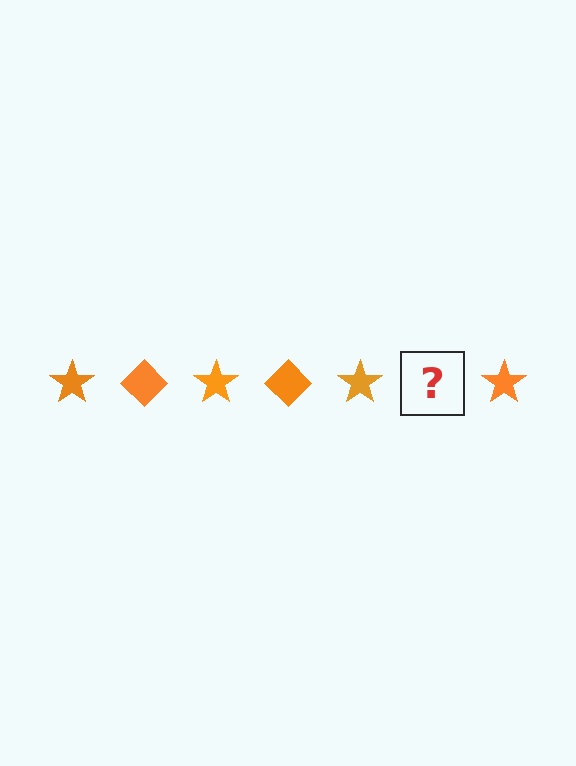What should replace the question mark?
The question mark should be replaced with an orange diamond.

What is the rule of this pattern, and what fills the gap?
The rule is that the pattern cycles through star, diamond shapes in orange. The gap should be filled with an orange diamond.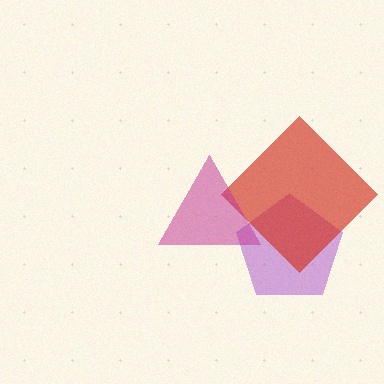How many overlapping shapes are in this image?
There are 3 overlapping shapes in the image.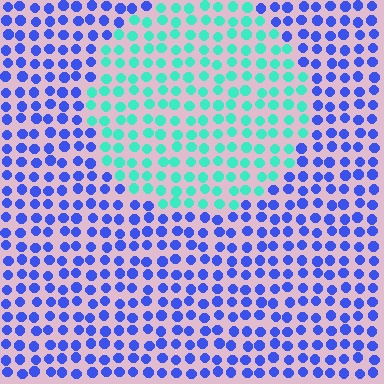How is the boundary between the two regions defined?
The boundary is defined purely by a slight shift in hue (about 66 degrees). Spacing, size, and orientation are identical on both sides.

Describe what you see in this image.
The image is filled with small blue elements in a uniform arrangement. A circle-shaped region is visible where the elements are tinted to a slightly different hue, forming a subtle color boundary.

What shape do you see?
I see a circle.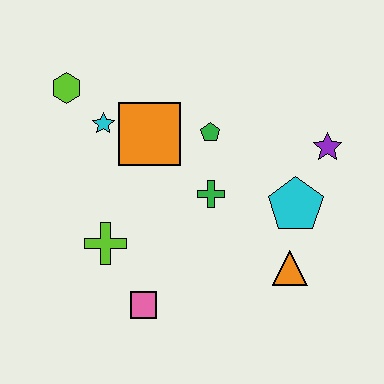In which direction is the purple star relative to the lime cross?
The purple star is to the right of the lime cross.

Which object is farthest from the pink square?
The purple star is farthest from the pink square.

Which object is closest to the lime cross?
The pink square is closest to the lime cross.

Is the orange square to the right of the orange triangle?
No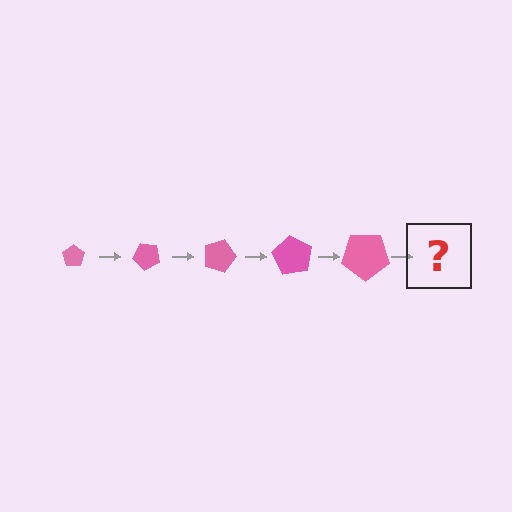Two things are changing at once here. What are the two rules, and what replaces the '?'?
The two rules are that the pentagon grows larger each step and it rotates 45 degrees each step. The '?' should be a pentagon, larger than the previous one and rotated 225 degrees from the start.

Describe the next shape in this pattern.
It should be a pentagon, larger than the previous one and rotated 225 degrees from the start.